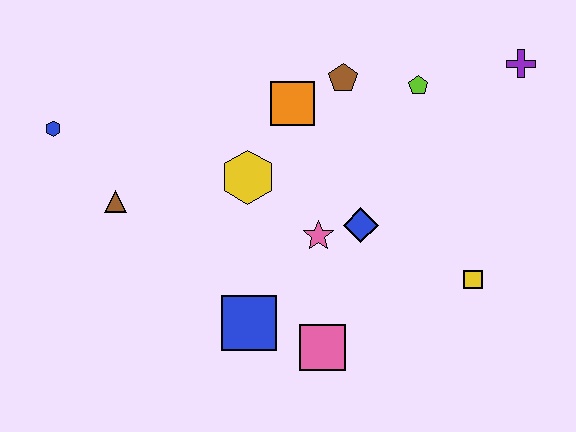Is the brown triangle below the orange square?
Yes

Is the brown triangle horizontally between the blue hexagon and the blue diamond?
Yes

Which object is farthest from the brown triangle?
The purple cross is farthest from the brown triangle.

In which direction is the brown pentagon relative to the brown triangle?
The brown pentagon is to the right of the brown triangle.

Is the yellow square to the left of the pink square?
No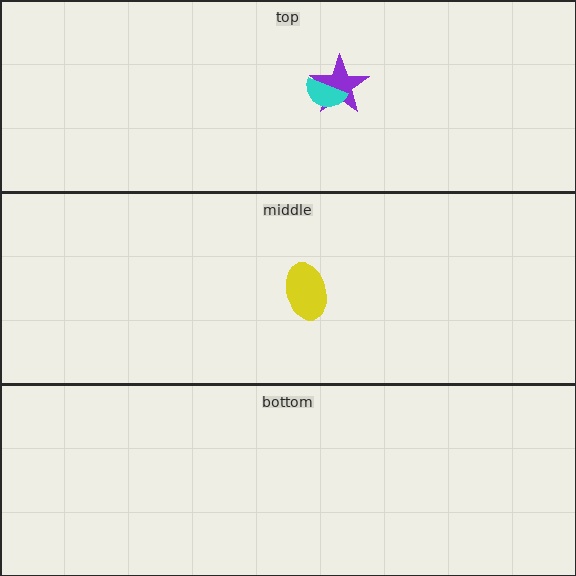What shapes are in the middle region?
The yellow ellipse.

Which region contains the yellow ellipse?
The middle region.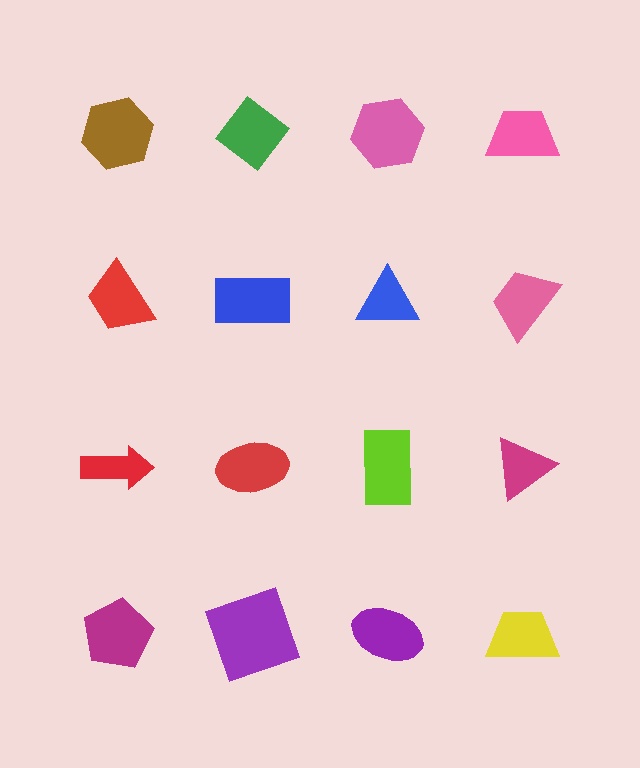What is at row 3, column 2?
A red ellipse.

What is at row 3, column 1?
A red arrow.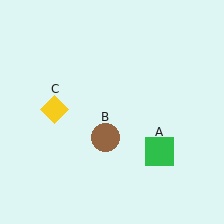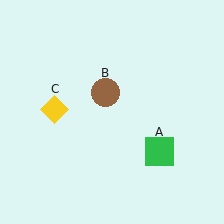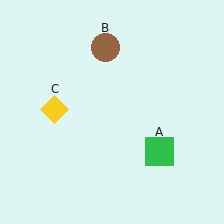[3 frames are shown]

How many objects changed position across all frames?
1 object changed position: brown circle (object B).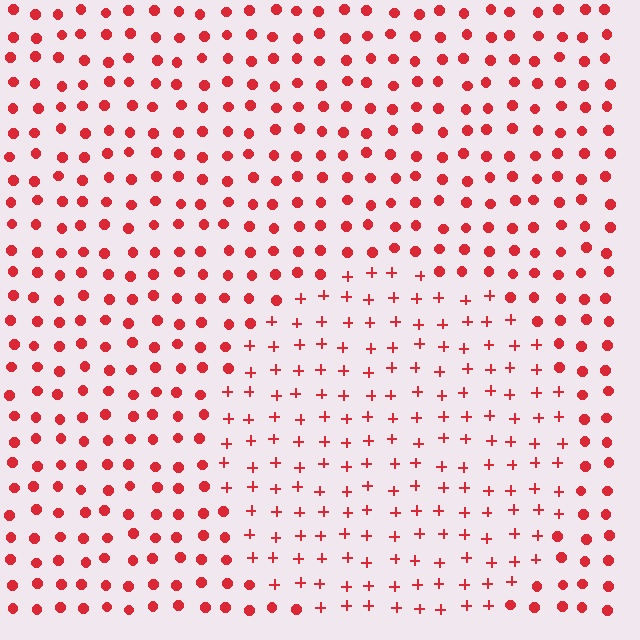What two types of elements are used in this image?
The image uses plus signs inside the circle region and circles outside it.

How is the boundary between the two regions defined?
The boundary is defined by a change in element shape: plus signs inside vs. circles outside. All elements share the same color and spacing.